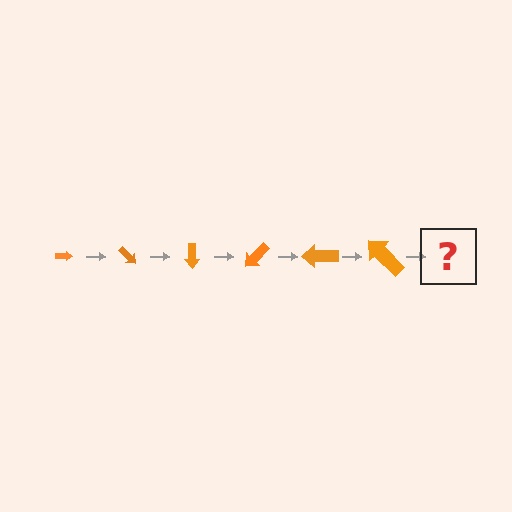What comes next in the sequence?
The next element should be an arrow, larger than the previous one and rotated 270 degrees from the start.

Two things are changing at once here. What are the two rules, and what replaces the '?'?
The two rules are that the arrow grows larger each step and it rotates 45 degrees each step. The '?' should be an arrow, larger than the previous one and rotated 270 degrees from the start.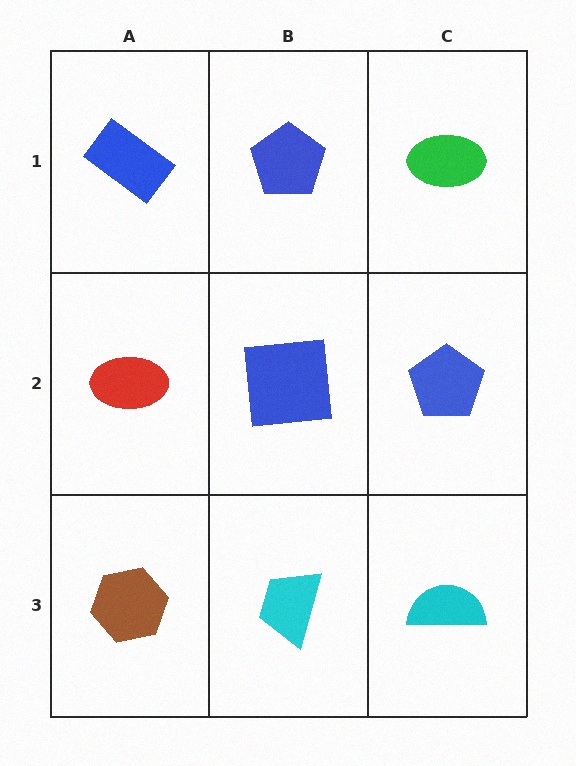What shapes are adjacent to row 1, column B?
A blue square (row 2, column B), a blue rectangle (row 1, column A), a green ellipse (row 1, column C).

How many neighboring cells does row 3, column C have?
2.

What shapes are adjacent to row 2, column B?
A blue pentagon (row 1, column B), a cyan trapezoid (row 3, column B), a red ellipse (row 2, column A), a blue pentagon (row 2, column C).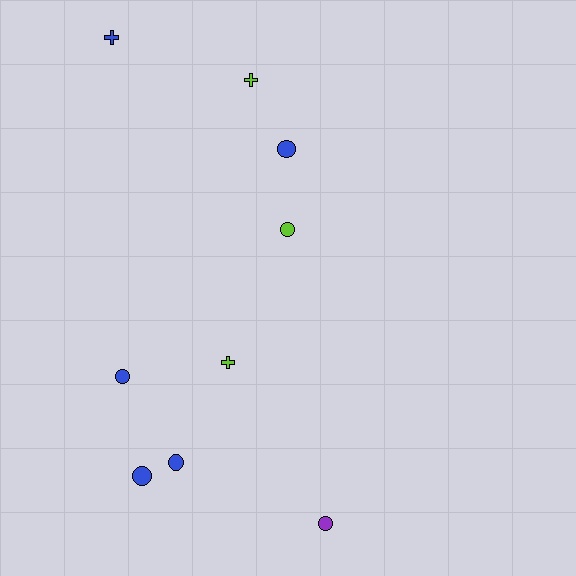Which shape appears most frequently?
Circle, with 6 objects.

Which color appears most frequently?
Blue, with 5 objects.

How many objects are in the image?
There are 9 objects.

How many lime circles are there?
There is 1 lime circle.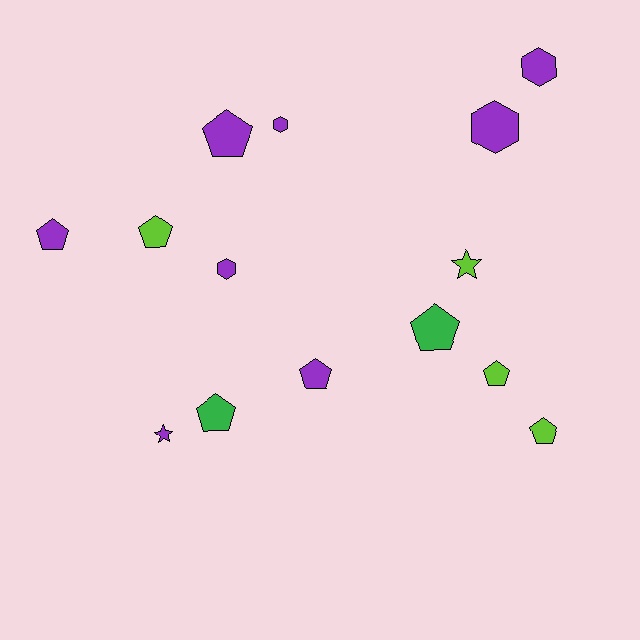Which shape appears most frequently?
Pentagon, with 8 objects.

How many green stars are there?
There are no green stars.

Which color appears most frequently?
Purple, with 8 objects.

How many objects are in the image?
There are 14 objects.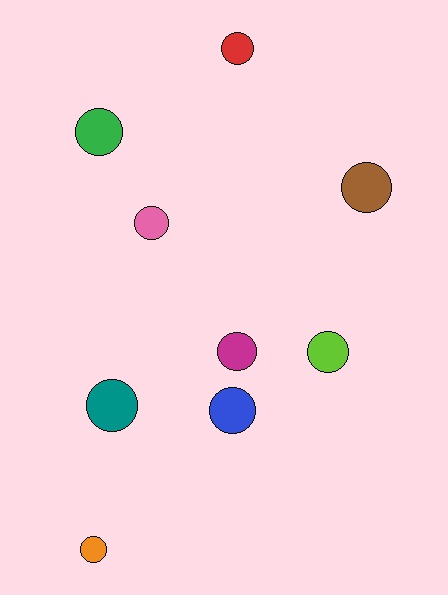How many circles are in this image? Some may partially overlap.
There are 9 circles.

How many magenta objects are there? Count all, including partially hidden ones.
There is 1 magenta object.